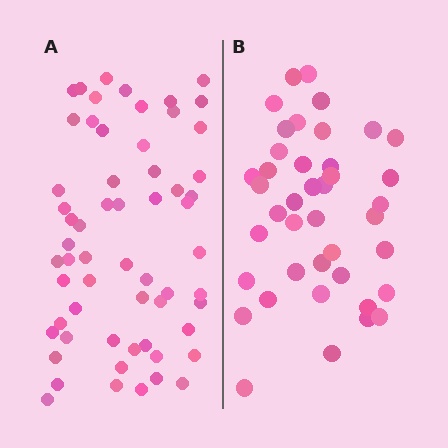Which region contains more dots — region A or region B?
Region A (the left region) has more dots.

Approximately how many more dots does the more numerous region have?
Region A has approximately 20 more dots than region B.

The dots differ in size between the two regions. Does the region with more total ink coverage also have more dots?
No. Region B has more total ink coverage because its dots are larger, but region A actually contains more individual dots. Total area can be misleading — the number of items is what matters here.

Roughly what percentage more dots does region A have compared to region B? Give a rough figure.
About 45% more.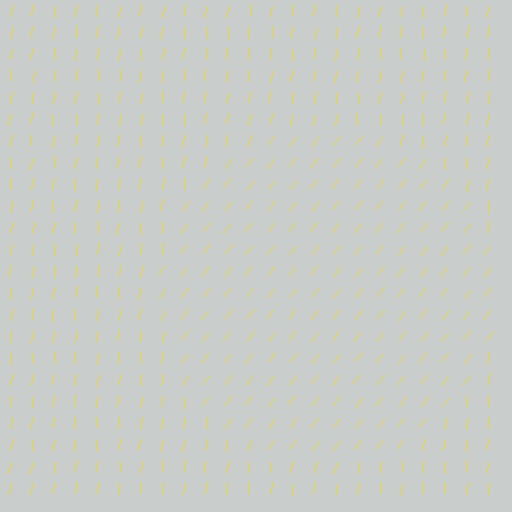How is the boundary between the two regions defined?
The boundary is defined purely by a change in line orientation (approximately 32 degrees difference). All lines are the same color and thickness.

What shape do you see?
I see a circle.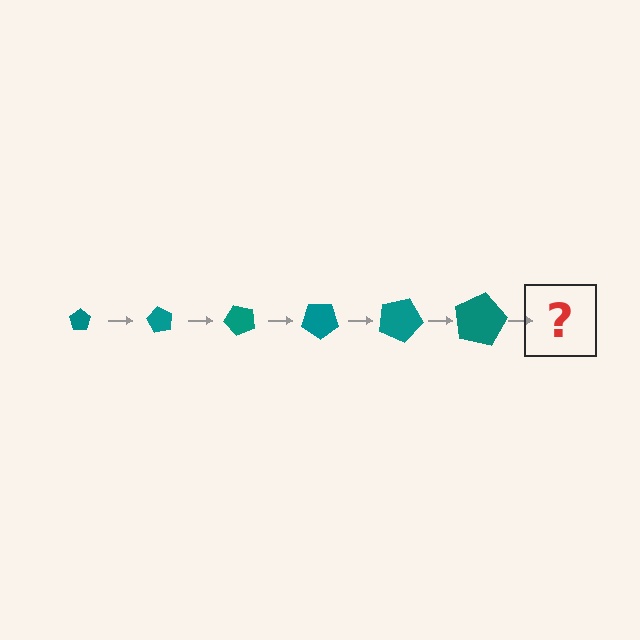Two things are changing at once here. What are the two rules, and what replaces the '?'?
The two rules are that the pentagon grows larger each step and it rotates 60 degrees each step. The '?' should be a pentagon, larger than the previous one and rotated 360 degrees from the start.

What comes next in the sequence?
The next element should be a pentagon, larger than the previous one and rotated 360 degrees from the start.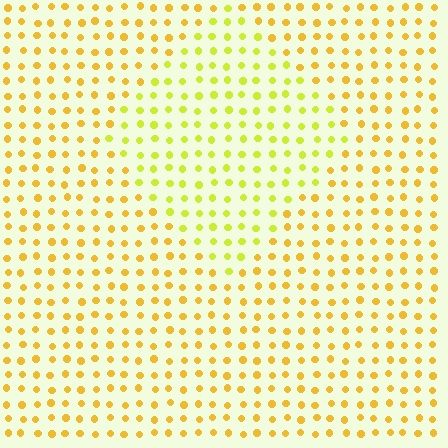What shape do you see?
I see a diamond.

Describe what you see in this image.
The image is filled with small yellow elements in a uniform arrangement. A diamond-shaped region is visible where the elements are tinted to a slightly different hue, forming a subtle color boundary.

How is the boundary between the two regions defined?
The boundary is defined purely by a slight shift in hue (about 27 degrees). Spacing, size, and orientation are identical on both sides.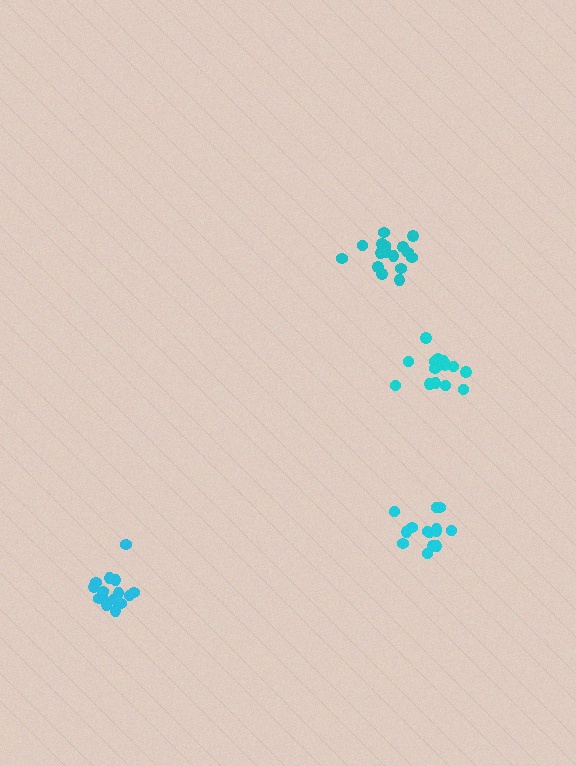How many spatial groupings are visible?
There are 4 spatial groupings.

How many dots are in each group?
Group 1: 14 dots, Group 2: 15 dots, Group 3: 17 dots, Group 4: 15 dots (61 total).